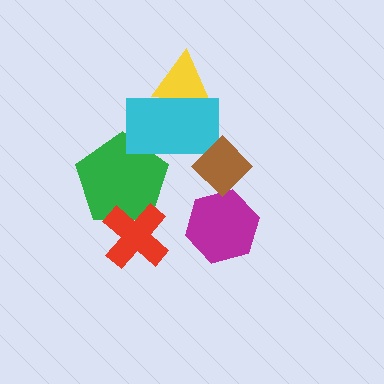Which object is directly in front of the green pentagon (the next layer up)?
The cyan rectangle is directly in front of the green pentagon.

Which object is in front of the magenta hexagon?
The brown diamond is in front of the magenta hexagon.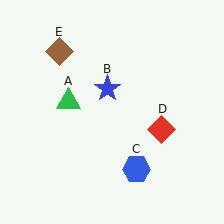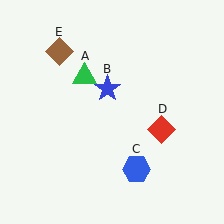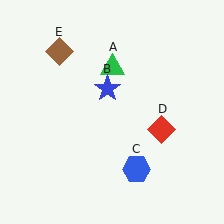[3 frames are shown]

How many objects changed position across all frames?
1 object changed position: green triangle (object A).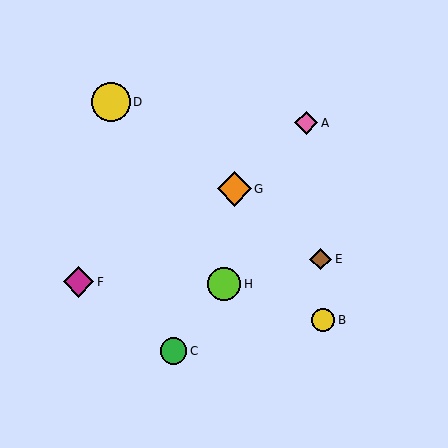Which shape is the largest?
The yellow circle (labeled D) is the largest.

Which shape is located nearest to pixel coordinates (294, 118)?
The pink diamond (labeled A) at (306, 123) is nearest to that location.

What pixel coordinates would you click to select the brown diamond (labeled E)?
Click at (321, 259) to select the brown diamond E.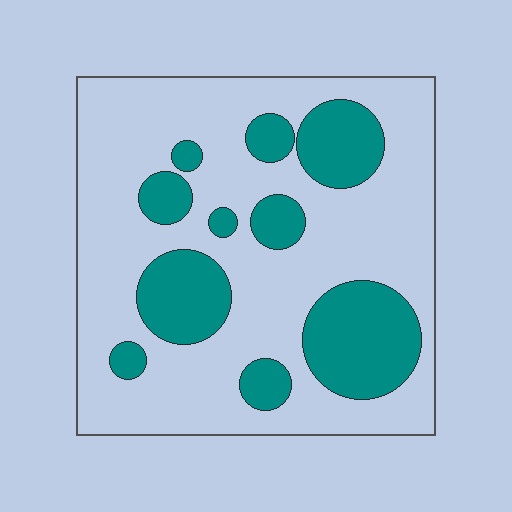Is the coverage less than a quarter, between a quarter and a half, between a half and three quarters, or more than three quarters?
Between a quarter and a half.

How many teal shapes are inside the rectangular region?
10.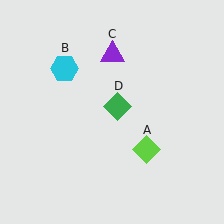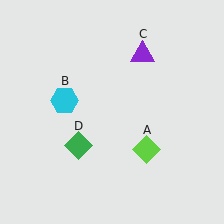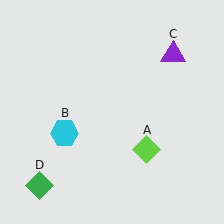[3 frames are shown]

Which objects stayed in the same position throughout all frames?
Lime diamond (object A) remained stationary.